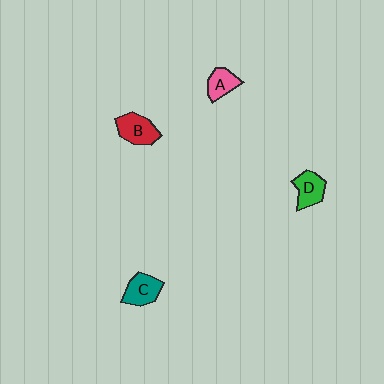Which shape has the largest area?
Shape B (red).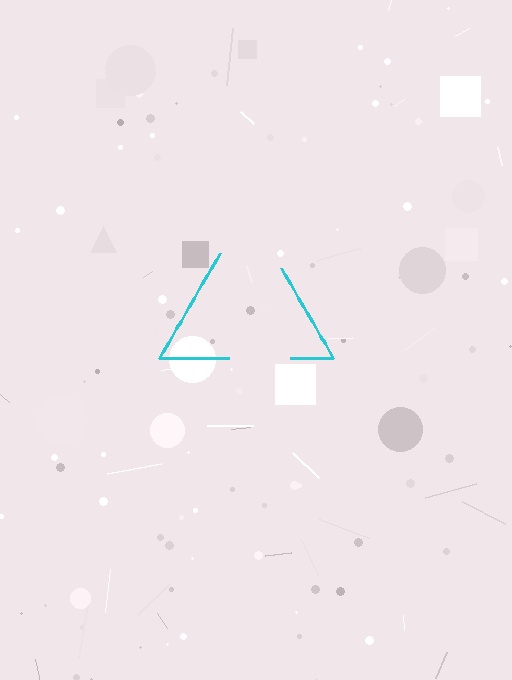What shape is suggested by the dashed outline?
The dashed outline suggests a triangle.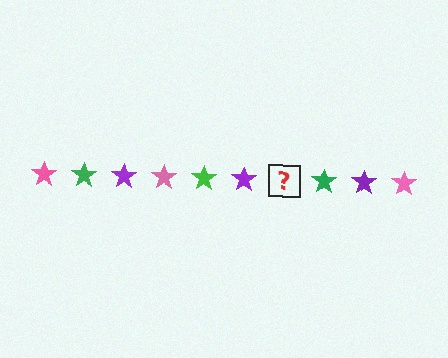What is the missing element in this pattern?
The missing element is a pink star.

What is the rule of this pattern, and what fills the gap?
The rule is that the pattern cycles through pink, green, purple stars. The gap should be filled with a pink star.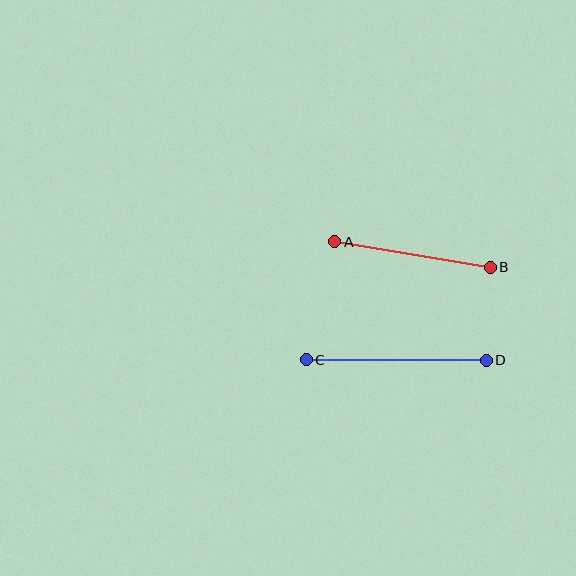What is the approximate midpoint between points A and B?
The midpoint is at approximately (412, 254) pixels.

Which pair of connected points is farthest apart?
Points C and D are farthest apart.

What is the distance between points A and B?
The distance is approximately 157 pixels.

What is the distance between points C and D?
The distance is approximately 180 pixels.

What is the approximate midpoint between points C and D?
The midpoint is at approximately (396, 360) pixels.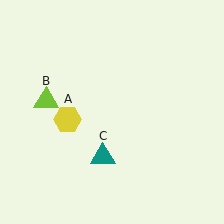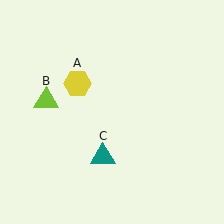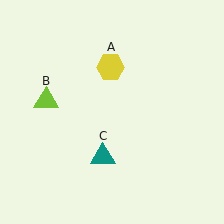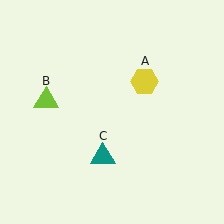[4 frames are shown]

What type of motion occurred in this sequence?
The yellow hexagon (object A) rotated clockwise around the center of the scene.